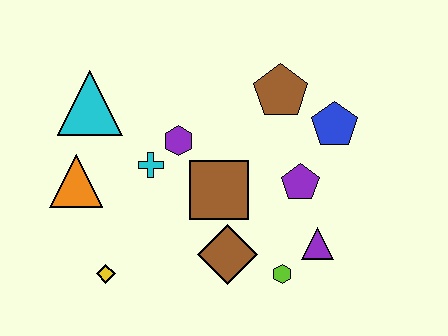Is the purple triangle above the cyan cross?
No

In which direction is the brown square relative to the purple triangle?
The brown square is to the left of the purple triangle.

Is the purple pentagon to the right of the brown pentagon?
Yes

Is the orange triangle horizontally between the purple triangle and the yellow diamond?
No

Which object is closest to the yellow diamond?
The orange triangle is closest to the yellow diamond.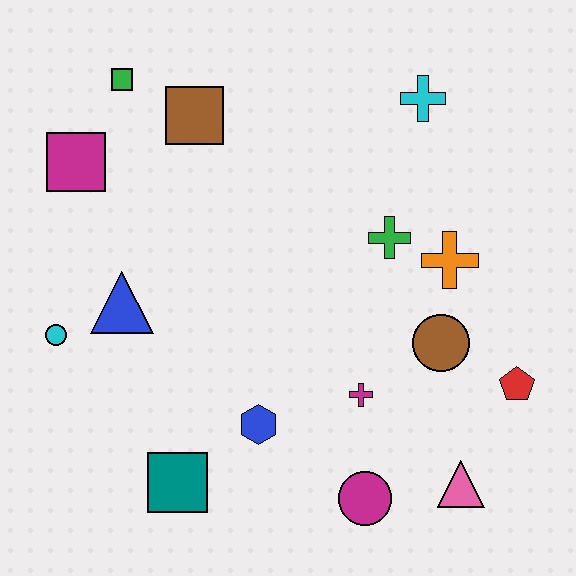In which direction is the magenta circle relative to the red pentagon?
The magenta circle is to the left of the red pentagon.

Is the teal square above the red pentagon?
No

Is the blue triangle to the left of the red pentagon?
Yes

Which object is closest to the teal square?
The blue hexagon is closest to the teal square.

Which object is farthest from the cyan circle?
The red pentagon is farthest from the cyan circle.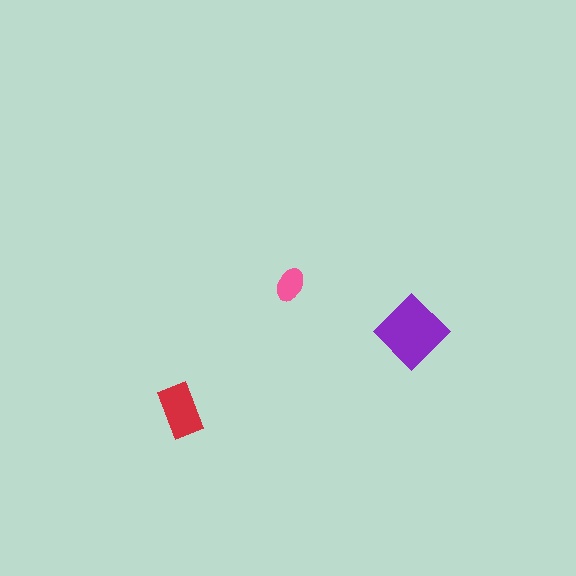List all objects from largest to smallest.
The purple diamond, the red rectangle, the pink ellipse.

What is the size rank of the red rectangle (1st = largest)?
2nd.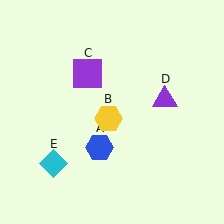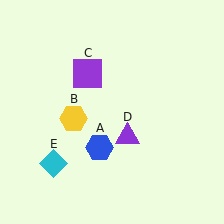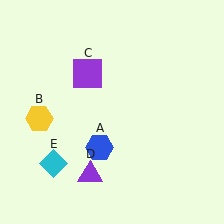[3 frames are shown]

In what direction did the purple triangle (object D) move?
The purple triangle (object D) moved down and to the left.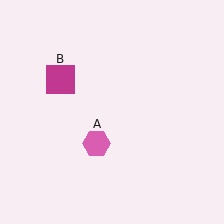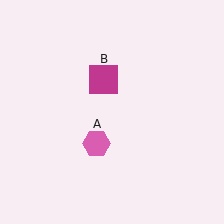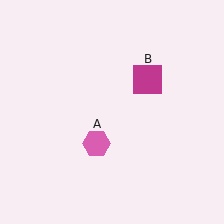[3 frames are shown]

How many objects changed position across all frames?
1 object changed position: magenta square (object B).